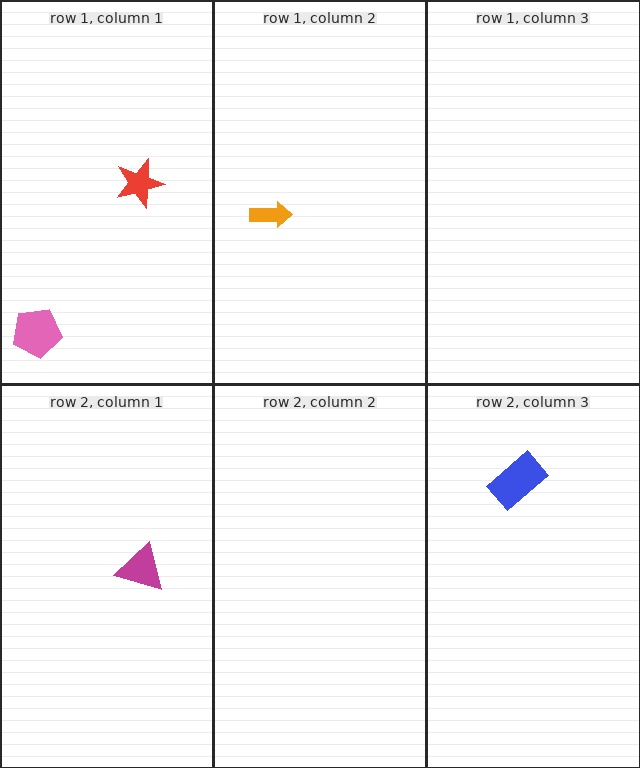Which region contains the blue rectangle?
The row 2, column 3 region.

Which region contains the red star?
The row 1, column 1 region.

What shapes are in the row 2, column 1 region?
The magenta triangle.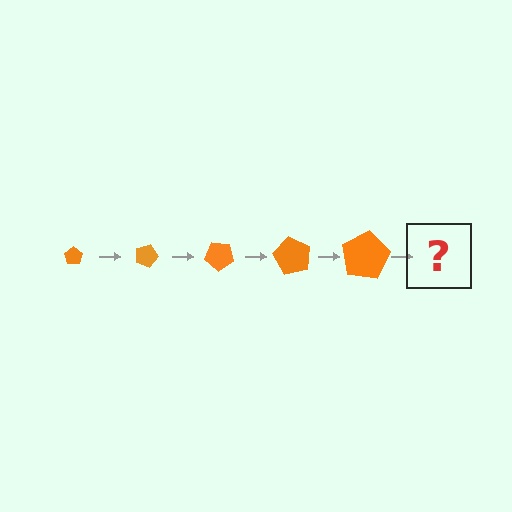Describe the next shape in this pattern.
It should be a pentagon, larger than the previous one and rotated 100 degrees from the start.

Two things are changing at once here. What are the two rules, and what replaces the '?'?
The two rules are that the pentagon grows larger each step and it rotates 20 degrees each step. The '?' should be a pentagon, larger than the previous one and rotated 100 degrees from the start.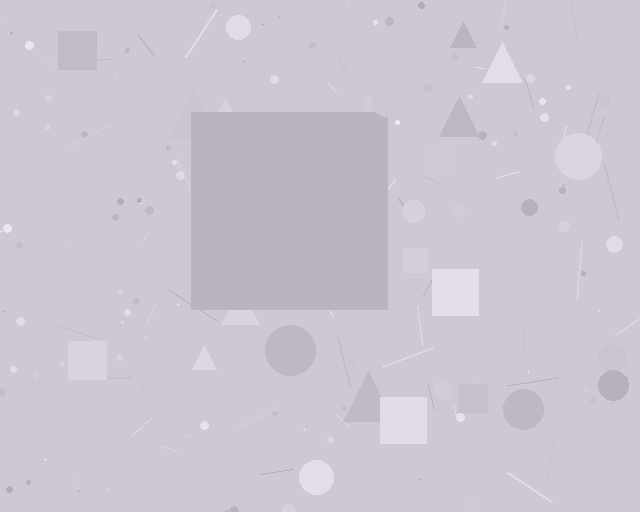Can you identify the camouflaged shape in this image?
The camouflaged shape is a square.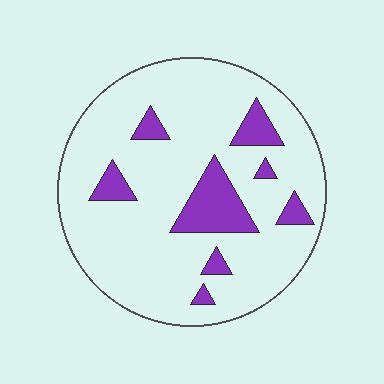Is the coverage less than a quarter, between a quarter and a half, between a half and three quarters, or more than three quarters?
Less than a quarter.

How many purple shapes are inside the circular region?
8.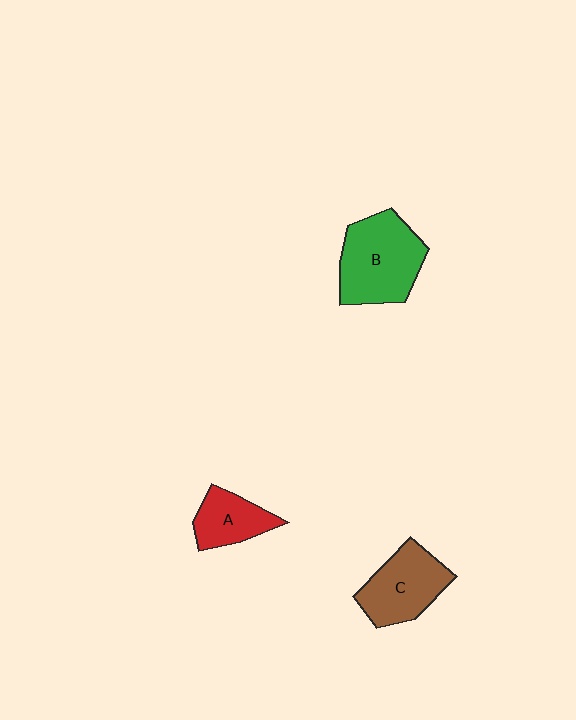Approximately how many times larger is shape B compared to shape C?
Approximately 1.3 times.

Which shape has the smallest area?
Shape A (red).